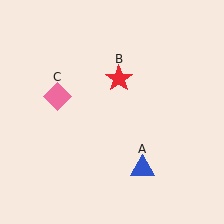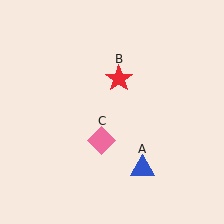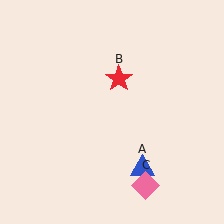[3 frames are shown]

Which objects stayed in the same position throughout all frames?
Blue triangle (object A) and red star (object B) remained stationary.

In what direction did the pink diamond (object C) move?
The pink diamond (object C) moved down and to the right.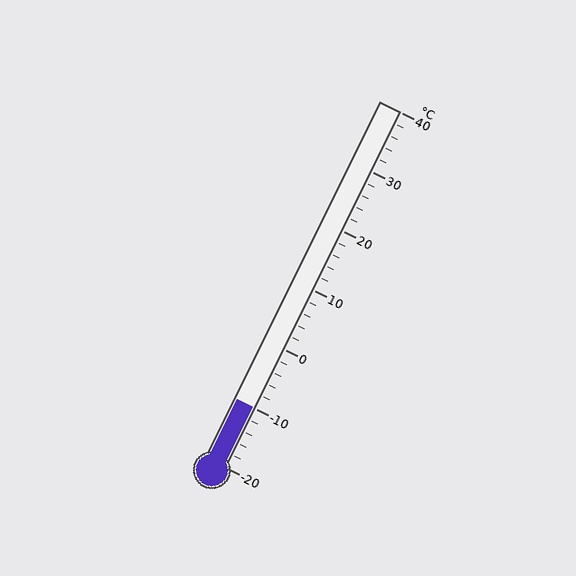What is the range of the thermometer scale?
The thermometer scale ranges from -20°C to 40°C.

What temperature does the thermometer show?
The thermometer shows approximately -10°C.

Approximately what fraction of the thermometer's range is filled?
The thermometer is filled to approximately 15% of its range.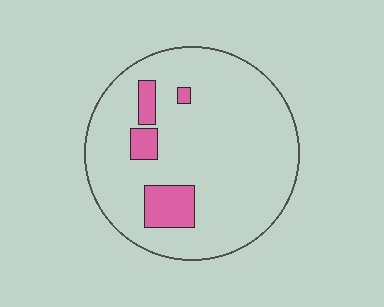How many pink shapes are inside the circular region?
4.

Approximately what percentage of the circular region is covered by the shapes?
Approximately 10%.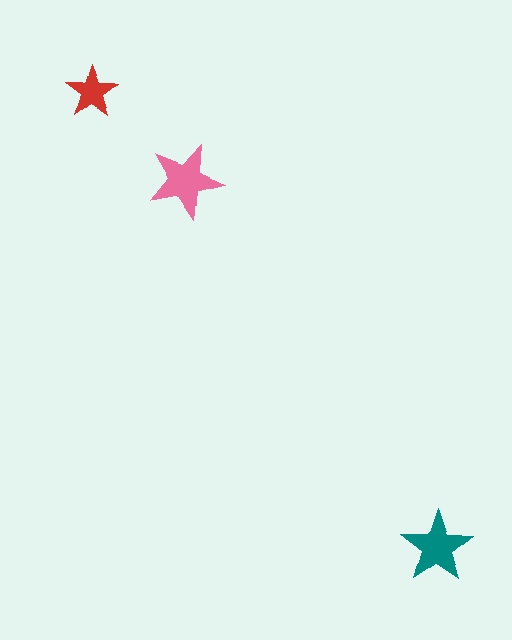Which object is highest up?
The red star is topmost.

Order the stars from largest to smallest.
the pink one, the teal one, the red one.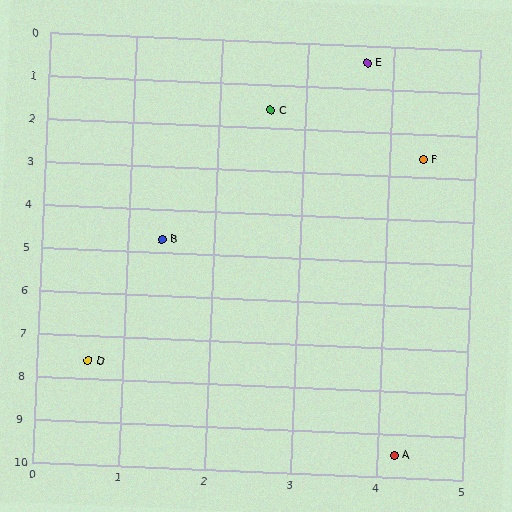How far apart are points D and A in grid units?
Points D and A are about 4.1 grid units apart.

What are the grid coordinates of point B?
Point B is at approximately (1.4, 4.7).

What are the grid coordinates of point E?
Point E is at approximately (3.7, 0.4).